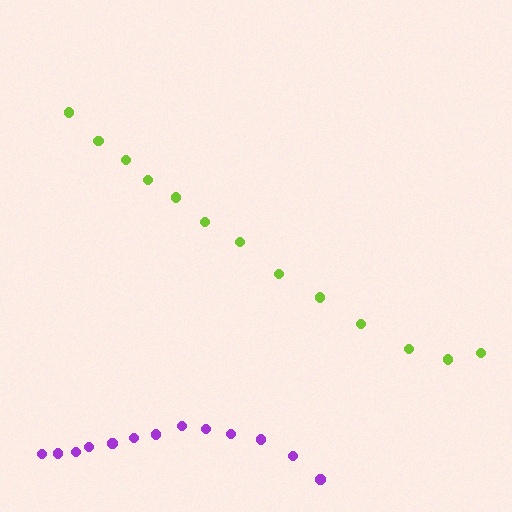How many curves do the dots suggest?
There are 2 distinct paths.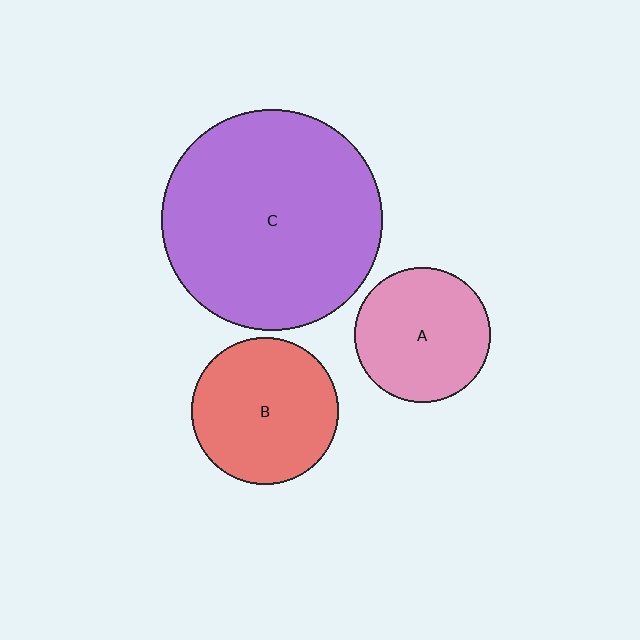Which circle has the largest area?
Circle C (purple).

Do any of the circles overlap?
No, none of the circles overlap.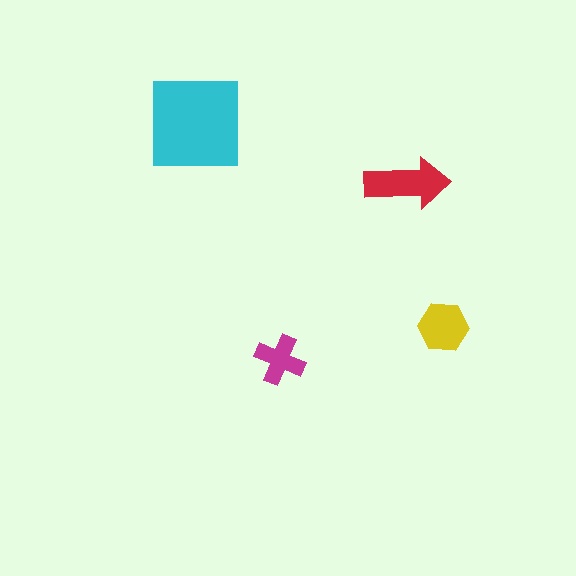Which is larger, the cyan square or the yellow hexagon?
The cyan square.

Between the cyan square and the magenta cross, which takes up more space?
The cyan square.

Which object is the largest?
The cyan square.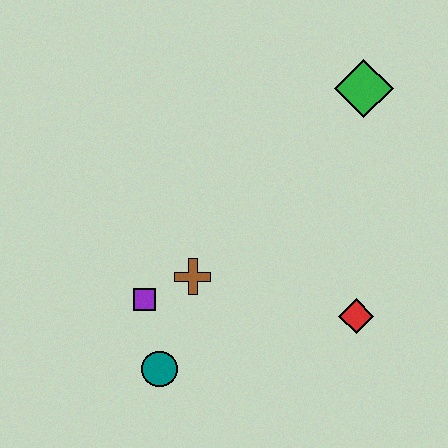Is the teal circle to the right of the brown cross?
No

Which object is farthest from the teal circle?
The green diamond is farthest from the teal circle.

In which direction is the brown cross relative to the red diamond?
The brown cross is to the left of the red diamond.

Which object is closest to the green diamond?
The red diamond is closest to the green diamond.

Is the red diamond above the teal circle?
Yes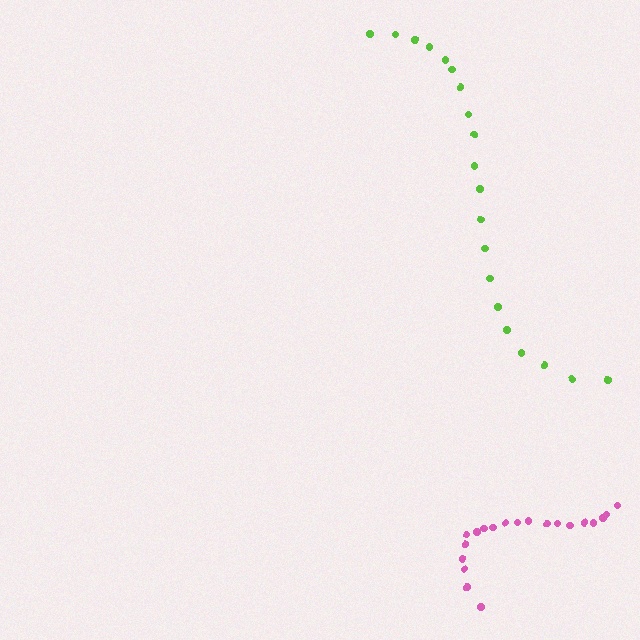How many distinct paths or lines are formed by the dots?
There are 2 distinct paths.